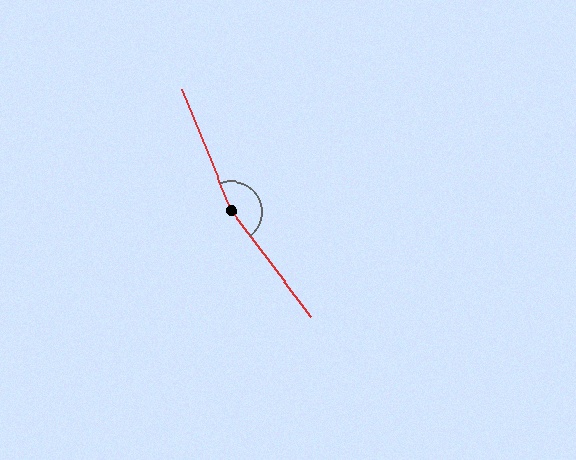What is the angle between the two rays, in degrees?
Approximately 165 degrees.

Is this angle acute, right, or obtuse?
It is obtuse.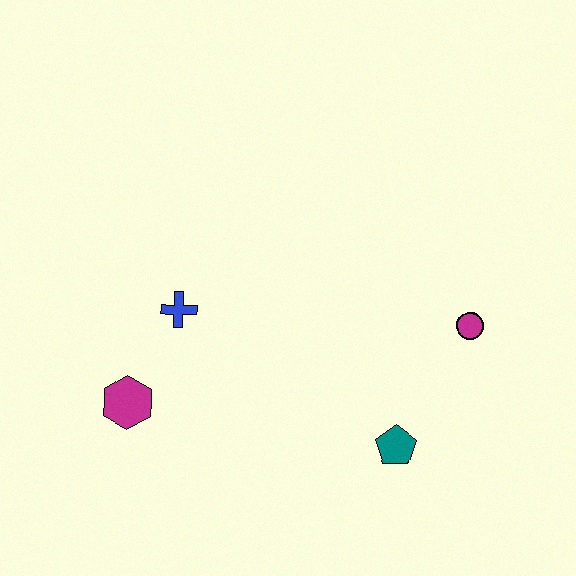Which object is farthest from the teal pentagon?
The magenta hexagon is farthest from the teal pentagon.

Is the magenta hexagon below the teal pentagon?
No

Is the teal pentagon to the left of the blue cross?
No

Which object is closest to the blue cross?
The magenta hexagon is closest to the blue cross.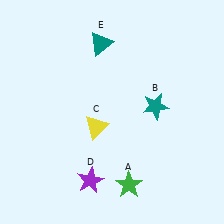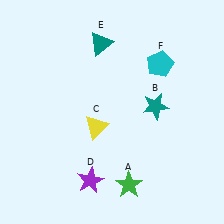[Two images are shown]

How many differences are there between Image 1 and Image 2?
There is 1 difference between the two images.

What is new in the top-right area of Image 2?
A cyan pentagon (F) was added in the top-right area of Image 2.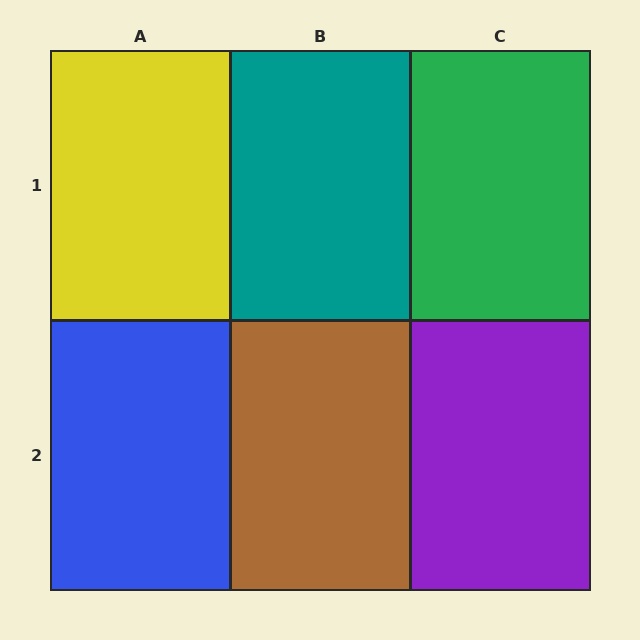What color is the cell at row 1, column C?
Green.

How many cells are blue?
1 cell is blue.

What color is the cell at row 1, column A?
Yellow.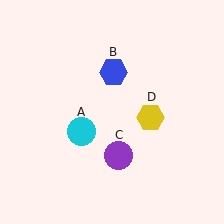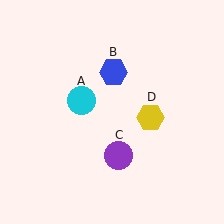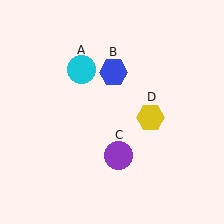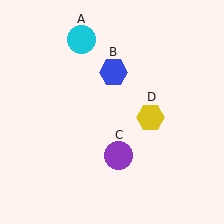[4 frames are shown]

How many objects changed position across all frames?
1 object changed position: cyan circle (object A).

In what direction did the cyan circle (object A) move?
The cyan circle (object A) moved up.